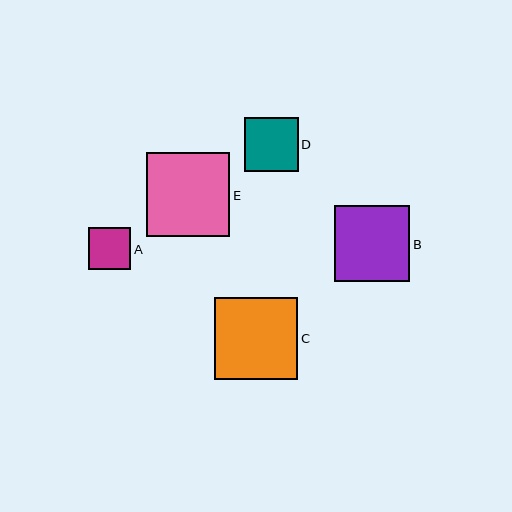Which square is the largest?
Square E is the largest with a size of approximately 84 pixels.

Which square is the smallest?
Square A is the smallest with a size of approximately 42 pixels.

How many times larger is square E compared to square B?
Square E is approximately 1.1 times the size of square B.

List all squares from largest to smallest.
From largest to smallest: E, C, B, D, A.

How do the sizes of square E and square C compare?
Square E and square C are approximately the same size.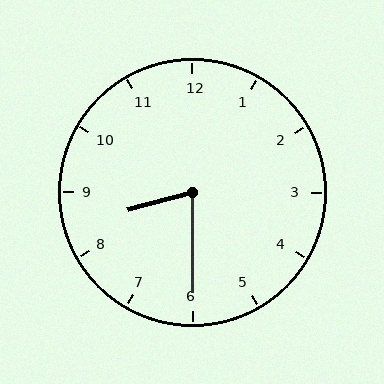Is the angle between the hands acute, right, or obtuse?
It is acute.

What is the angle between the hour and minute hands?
Approximately 75 degrees.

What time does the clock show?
8:30.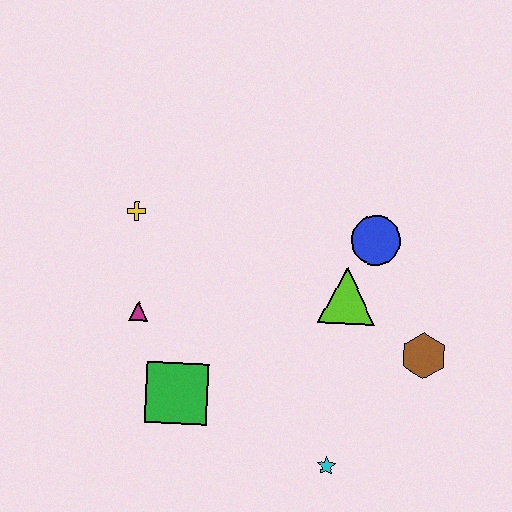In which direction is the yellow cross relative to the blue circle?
The yellow cross is to the left of the blue circle.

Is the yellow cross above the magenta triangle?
Yes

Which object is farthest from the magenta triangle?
The brown hexagon is farthest from the magenta triangle.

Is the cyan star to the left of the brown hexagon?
Yes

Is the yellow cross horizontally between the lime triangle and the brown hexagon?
No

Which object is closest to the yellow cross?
The magenta triangle is closest to the yellow cross.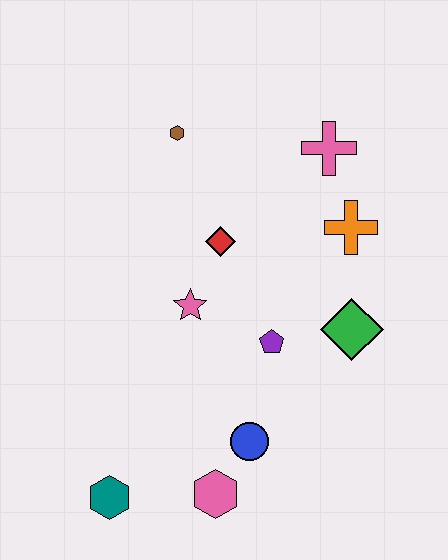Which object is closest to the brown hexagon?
The red diamond is closest to the brown hexagon.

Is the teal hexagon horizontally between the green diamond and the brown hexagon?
No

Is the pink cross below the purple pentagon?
No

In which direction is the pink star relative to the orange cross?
The pink star is to the left of the orange cross.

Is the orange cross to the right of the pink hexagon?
Yes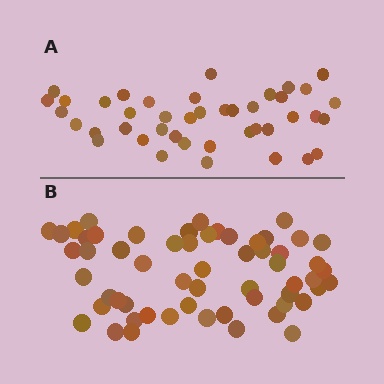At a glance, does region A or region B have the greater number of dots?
Region B (the bottom region) has more dots.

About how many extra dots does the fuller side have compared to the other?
Region B has approximately 15 more dots than region A.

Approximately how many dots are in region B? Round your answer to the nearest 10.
About 60 dots. (The exact count is 58, which rounds to 60.)